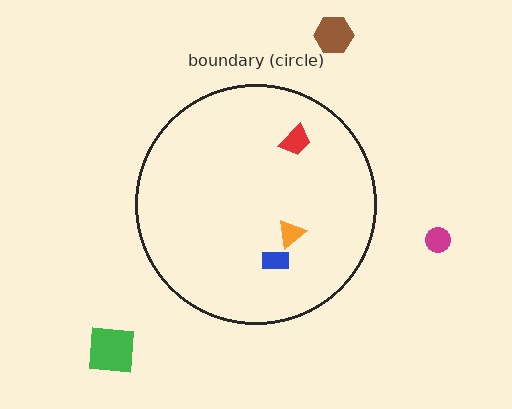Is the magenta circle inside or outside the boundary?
Outside.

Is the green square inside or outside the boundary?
Outside.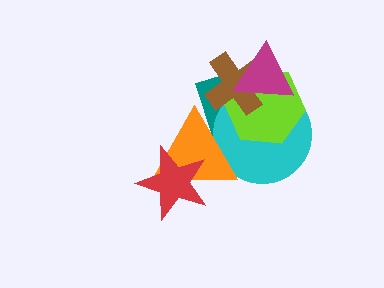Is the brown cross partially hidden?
Yes, it is partially covered by another shape.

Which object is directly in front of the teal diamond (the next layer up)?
The cyan circle is directly in front of the teal diamond.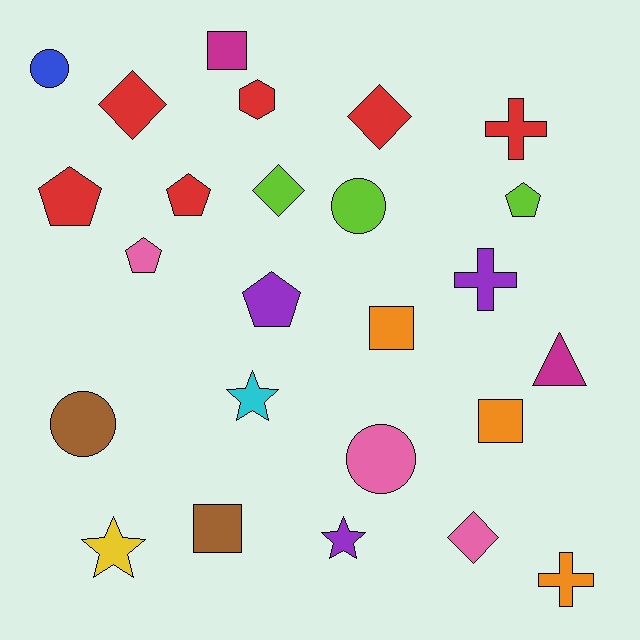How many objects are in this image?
There are 25 objects.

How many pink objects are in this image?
There are 3 pink objects.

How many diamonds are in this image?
There are 4 diamonds.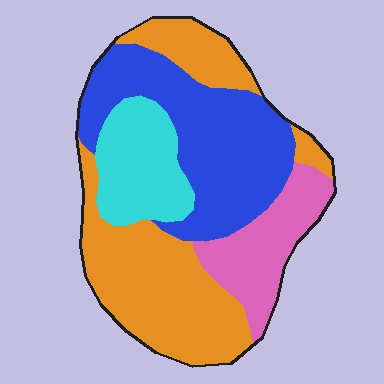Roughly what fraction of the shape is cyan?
Cyan takes up less than a sixth of the shape.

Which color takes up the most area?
Orange, at roughly 35%.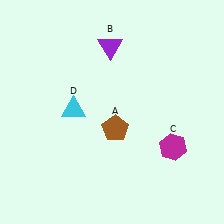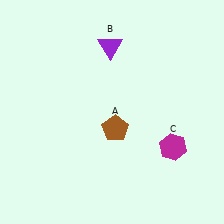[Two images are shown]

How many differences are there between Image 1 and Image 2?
There is 1 difference between the two images.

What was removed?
The cyan triangle (D) was removed in Image 2.